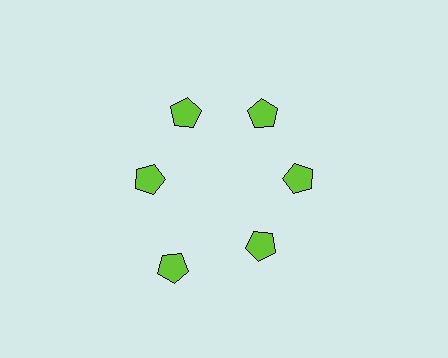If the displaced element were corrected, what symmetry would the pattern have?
It would have 6-fold rotational symmetry — the pattern would map onto itself every 60 degrees.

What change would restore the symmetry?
The symmetry would be restored by moving it inward, back onto the ring so that all 6 pentagons sit at equal angles and equal distance from the center.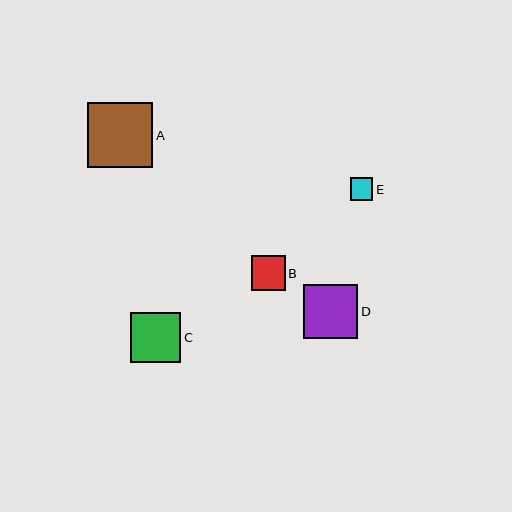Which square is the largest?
Square A is the largest with a size of approximately 66 pixels.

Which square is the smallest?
Square E is the smallest with a size of approximately 23 pixels.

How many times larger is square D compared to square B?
Square D is approximately 1.6 times the size of square B.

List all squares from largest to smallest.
From largest to smallest: A, D, C, B, E.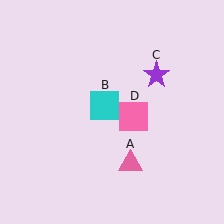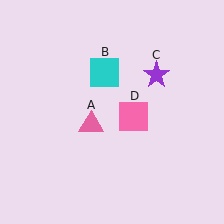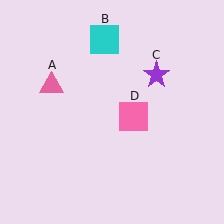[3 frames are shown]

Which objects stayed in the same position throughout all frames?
Purple star (object C) and pink square (object D) remained stationary.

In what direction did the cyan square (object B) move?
The cyan square (object B) moved up.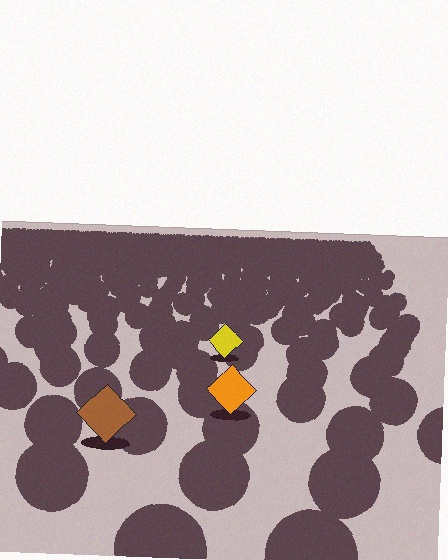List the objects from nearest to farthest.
From nearest to farthest: the brown diamond, the orange diamond, the yellow diamond.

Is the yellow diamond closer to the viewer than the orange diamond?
No. The orange diamond is closer — you can tell from the texture gradient: the ground texture is coarser near it.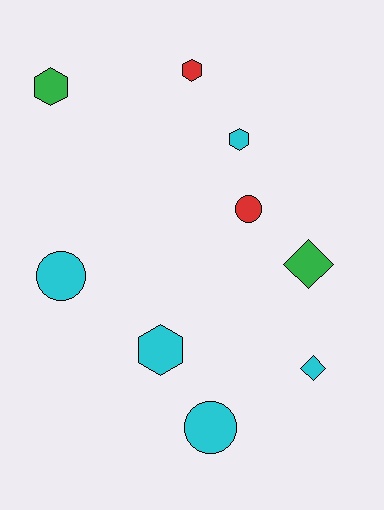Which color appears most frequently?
Cyan, with 5 objects.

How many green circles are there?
There are no green circles.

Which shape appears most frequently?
Hexagon, with 4 objects.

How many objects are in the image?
There are 9 objects.